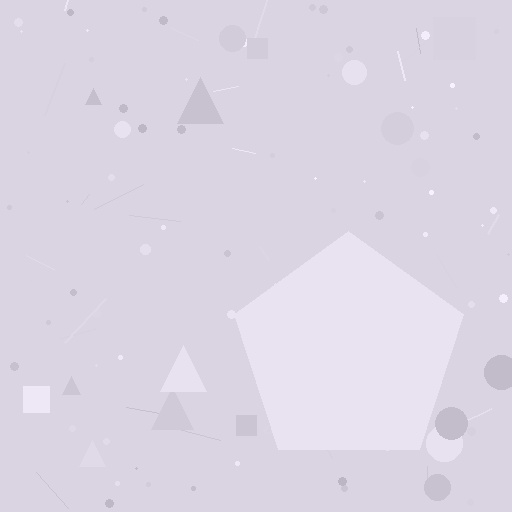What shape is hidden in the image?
A pentagon is hidden in the image.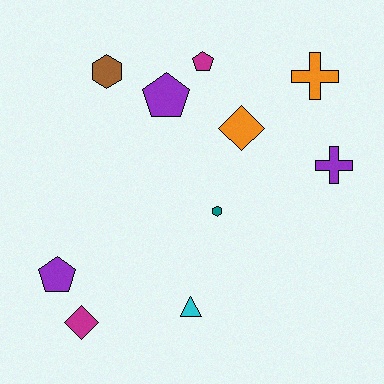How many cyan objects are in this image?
There is 1 cyan object.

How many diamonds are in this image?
There are 2 diamonds.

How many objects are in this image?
There are 10 objects.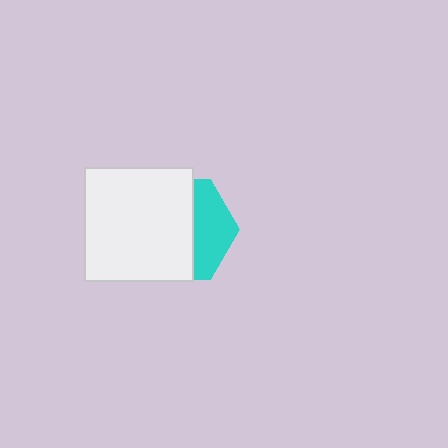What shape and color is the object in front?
The object in front is a white rectangle.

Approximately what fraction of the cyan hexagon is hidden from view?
Roughly 63% of the cyan hexagon is hidden behind the white rectangle.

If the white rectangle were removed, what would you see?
You would see the complete cyan hexagon.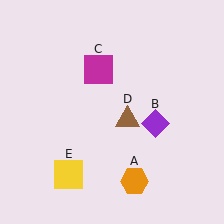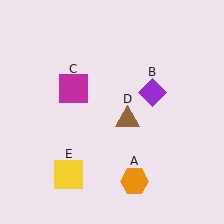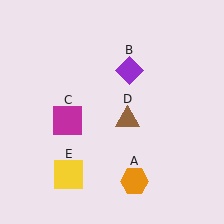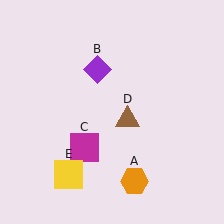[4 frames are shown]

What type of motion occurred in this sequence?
The purple diamond (object B), magenta square (object C) rotated counterclockwise around the center of the scene.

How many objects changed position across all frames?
2 objects changed position: purple diamond (object B), magenta square (object C).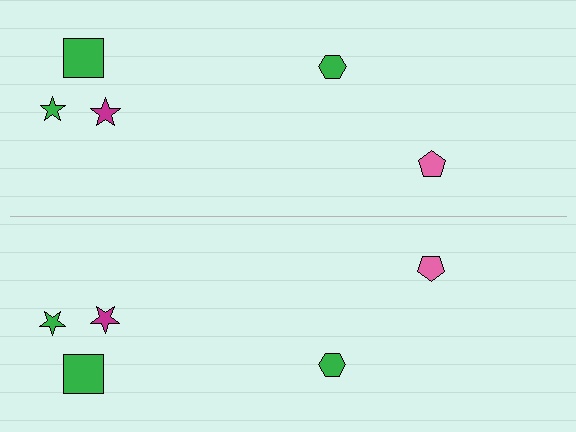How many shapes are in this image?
There are 10 shapes in this image.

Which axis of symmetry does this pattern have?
The pattern has a horizontal axis of symmetry running through the center of the image.